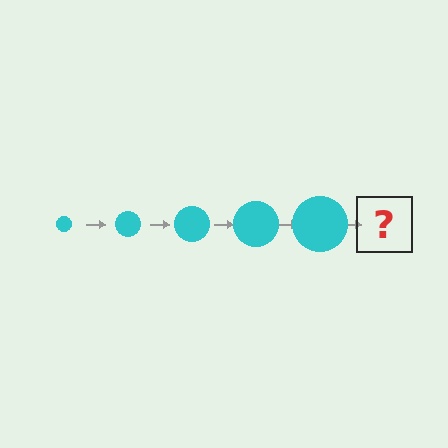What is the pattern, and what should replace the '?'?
The pattern is that the circle gets progressively larger each step. The '?' should be a cyan circle, larger than the previous one.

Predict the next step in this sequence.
The next step is a cyan circle, larger than the previous one.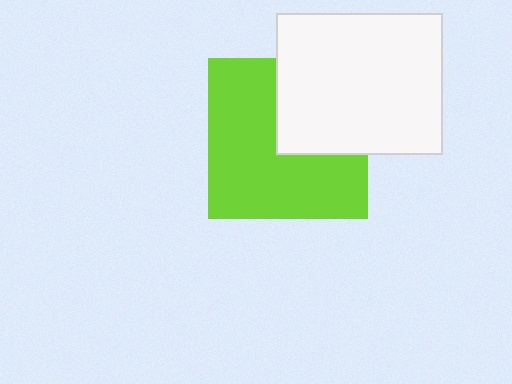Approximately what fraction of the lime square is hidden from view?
Roughly 35% of the lime square is hidden behind the white rectangle.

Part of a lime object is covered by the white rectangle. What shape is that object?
It is a square.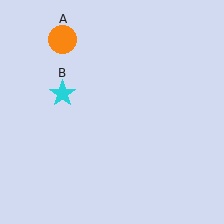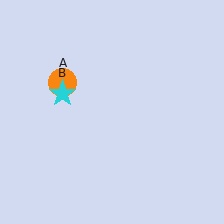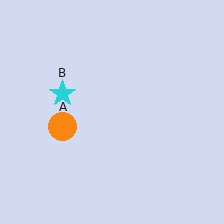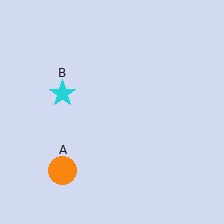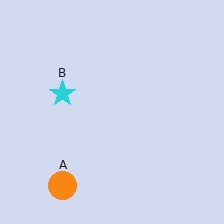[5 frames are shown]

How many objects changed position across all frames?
1 object changed position: orange circle (object A).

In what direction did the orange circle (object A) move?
The orange circle (object A) moved down.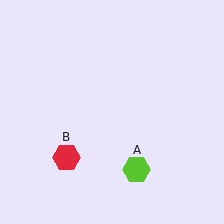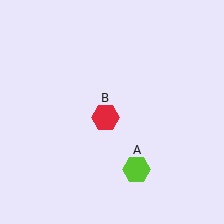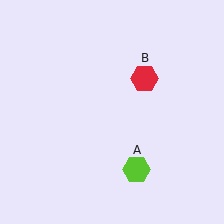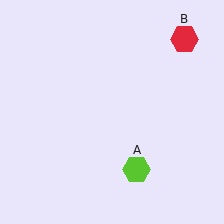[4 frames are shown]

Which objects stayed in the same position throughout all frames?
Lime hexagon (object A) remained stationary.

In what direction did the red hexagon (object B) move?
The red hexagon (object B) moved up and to the right.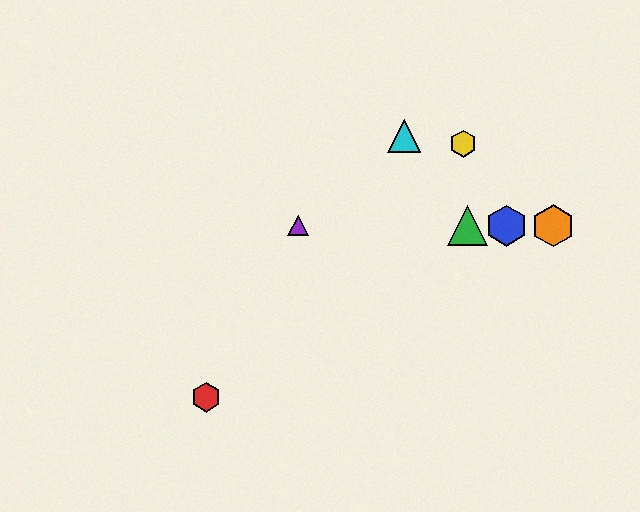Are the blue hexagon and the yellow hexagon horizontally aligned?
No, the blue hexagon is at y≈226 and the yellow hexagon is at y≈144.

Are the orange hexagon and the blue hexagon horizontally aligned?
Yes, both are at y≈226.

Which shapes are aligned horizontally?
The blue hexagon, the green triangle, the purple triangle, the orange hexagon are aligned horizontally.